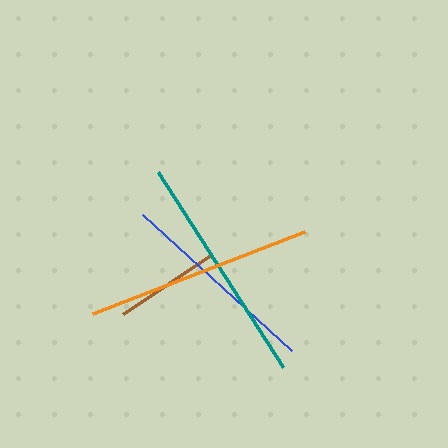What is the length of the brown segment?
The brown segment is approximately 108 pixels long.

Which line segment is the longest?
The teal line is the longest at approximately 231 pixels.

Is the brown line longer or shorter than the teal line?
The teal line is longer than the brown line.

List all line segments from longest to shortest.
From longest to shortest: teal, orange, blue, brown.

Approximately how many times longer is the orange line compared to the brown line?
The orange line is approximately 2.1 times the length of the brown line.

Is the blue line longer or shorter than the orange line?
The orange line is longer than the blue line.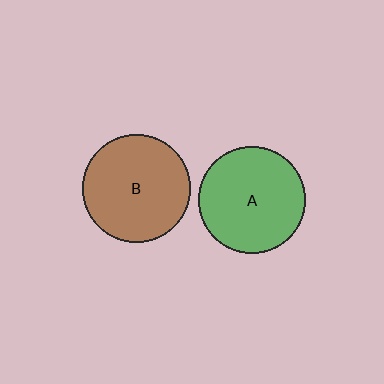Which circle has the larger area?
Circle B (brown).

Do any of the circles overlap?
No, none of the circles overlap.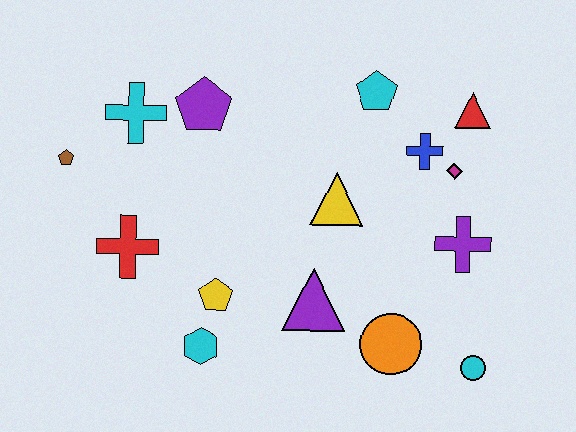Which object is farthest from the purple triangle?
The brown pentagon is farthest from the purple triangle.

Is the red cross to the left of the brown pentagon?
No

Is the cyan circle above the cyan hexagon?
No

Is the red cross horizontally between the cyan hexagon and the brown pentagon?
Yes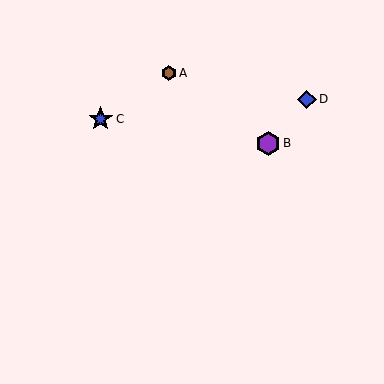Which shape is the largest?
The blue star (labeled C) is the largest.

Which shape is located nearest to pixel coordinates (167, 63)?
The brown hexagon (labeled A) at (169, 73) is nearest to that location.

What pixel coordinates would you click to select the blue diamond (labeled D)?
Click at (307, 99) to select the blue diamond D.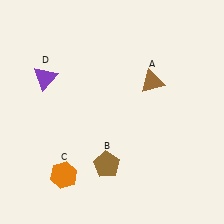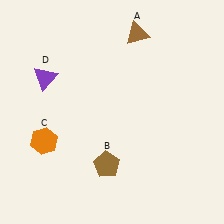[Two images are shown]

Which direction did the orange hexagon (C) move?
The orange hexagon (C) moved up.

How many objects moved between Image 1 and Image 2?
2 objects moved between the two images.